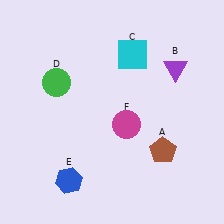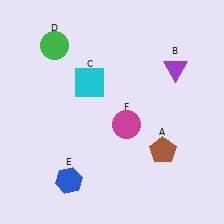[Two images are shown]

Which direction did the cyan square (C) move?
The cyan square (C) moved left.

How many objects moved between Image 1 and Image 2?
2 objects moved between the two images.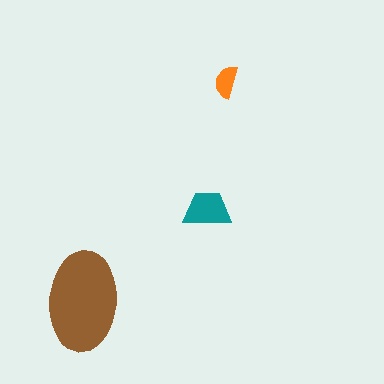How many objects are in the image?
There are 3 objects in the image.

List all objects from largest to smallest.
The brown ellipse, the teal trapezoid, the orange semicircle.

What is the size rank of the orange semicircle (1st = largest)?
3rd.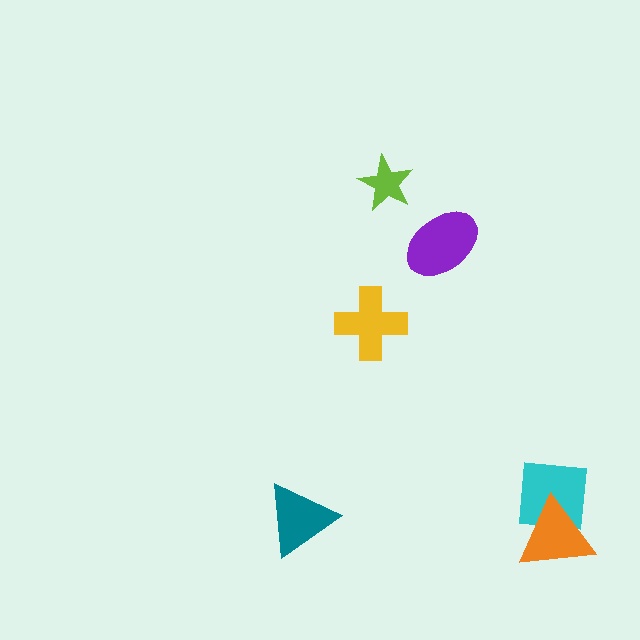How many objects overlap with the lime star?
0 objects overlap with the lime star.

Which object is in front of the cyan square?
The orange triangle is in front of the cyan square.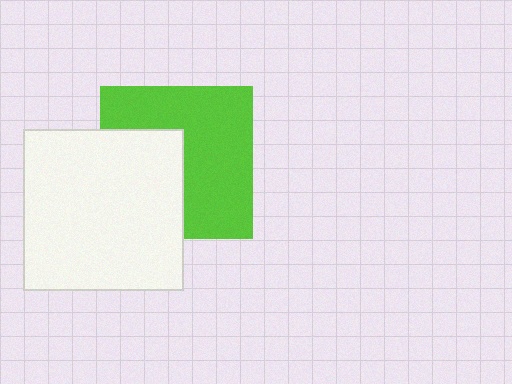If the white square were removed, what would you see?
You would see the complete lime square.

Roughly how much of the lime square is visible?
About half of it is visible (roughly 61%).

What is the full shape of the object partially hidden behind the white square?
The partially hidden object is a lime square.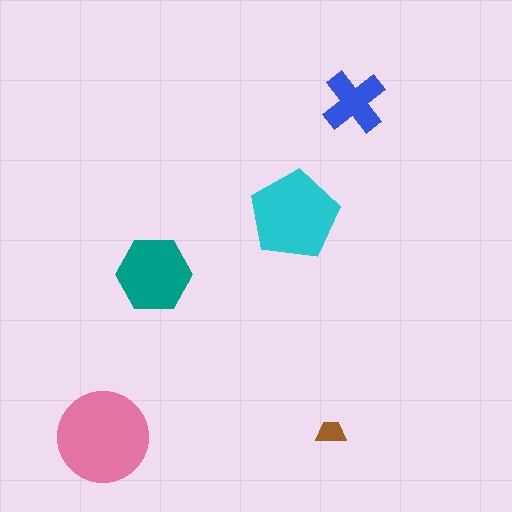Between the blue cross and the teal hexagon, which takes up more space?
The teal hexagon.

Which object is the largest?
The pink circle.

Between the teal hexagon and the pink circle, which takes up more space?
The pink circle.